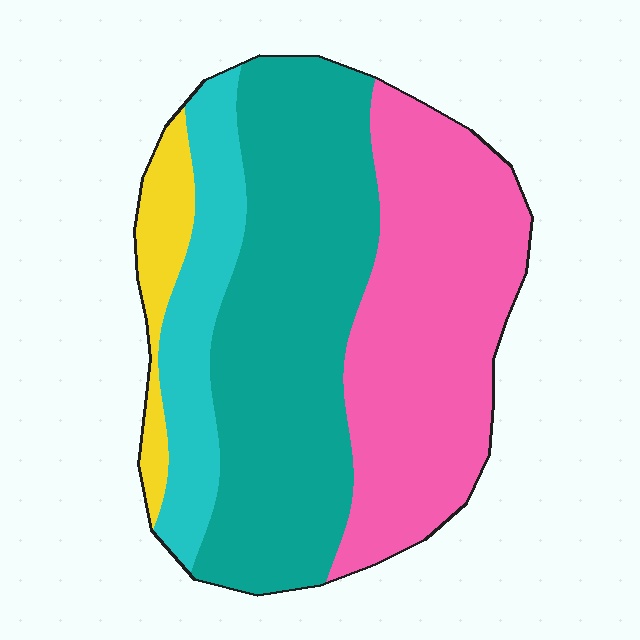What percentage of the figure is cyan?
Cyan covers 14% of the figure.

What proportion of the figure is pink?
Pink takes up about three eighths (3/8) of the figure.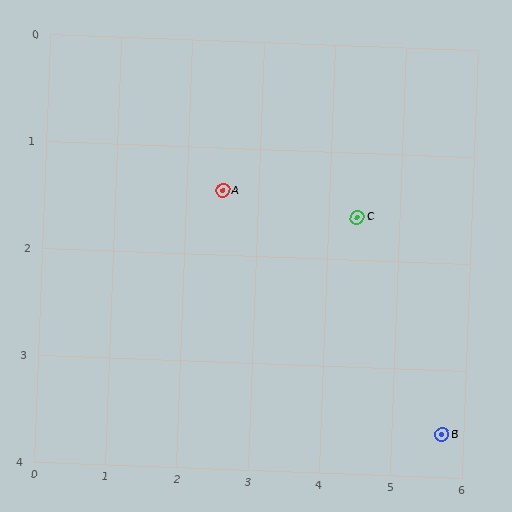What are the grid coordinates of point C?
Point C is at approximately (4.4, 1.6).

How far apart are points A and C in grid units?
Points A and C are about 1.9 grid units apart.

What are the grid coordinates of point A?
Point A is at approximately (2.5, 1.4).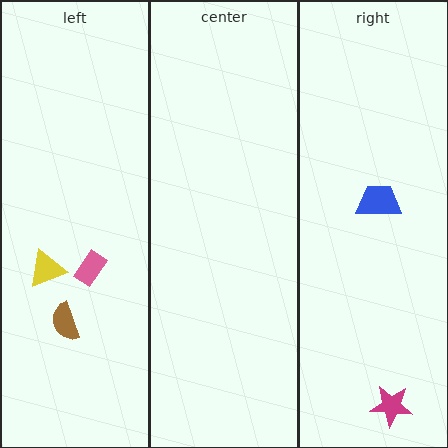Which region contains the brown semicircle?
The left region.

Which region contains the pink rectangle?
The left region.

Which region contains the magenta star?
The right region.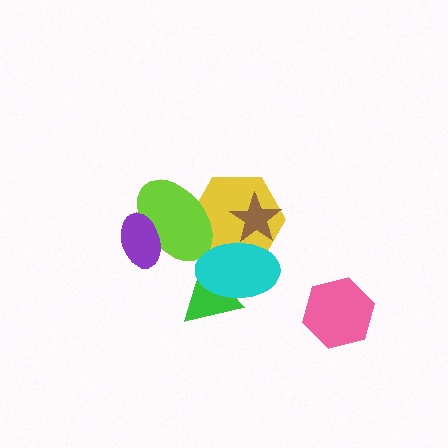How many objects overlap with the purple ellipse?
1 object overlaps with the purple ellipse.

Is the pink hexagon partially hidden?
No, no other shape covers it.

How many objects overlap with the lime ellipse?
2 objects overlap with the lime ellipse.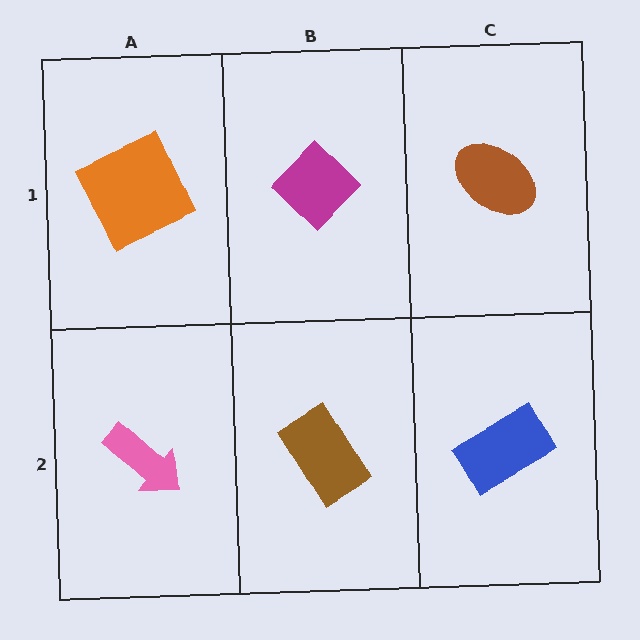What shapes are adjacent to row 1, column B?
A brown rectangle (row 2, column B), an orange square (row 1, column A), a brown ellipse (row 1, column C).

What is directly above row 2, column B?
A magenta diamond.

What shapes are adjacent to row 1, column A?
A pink arrow (row 2, column A), a magenta diamond (row 1, column B).